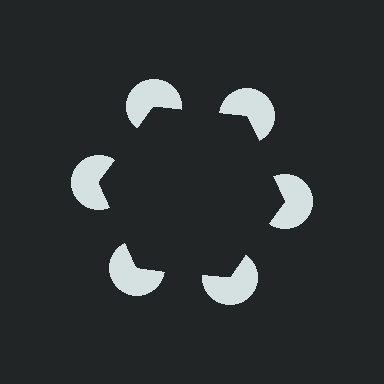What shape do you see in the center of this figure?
An illusory hexagon — its edges are inferred from the aligned wedge cuts in the pac-man discs, not physically drawn.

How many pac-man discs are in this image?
There are 6 — one at each vertex of the illusory hexagon.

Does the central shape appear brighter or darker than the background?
It typically appears slightly darker than the background, even though no actual brightness change is drawn.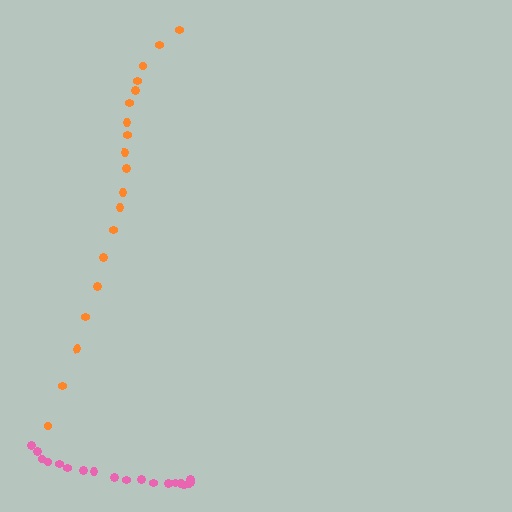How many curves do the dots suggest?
There are 2 distinct paths.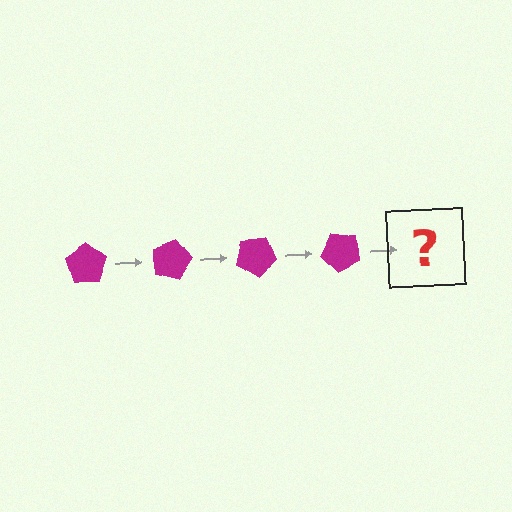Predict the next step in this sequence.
The next step is a magenta pentagon rotated 60 degrees.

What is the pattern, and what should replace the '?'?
The pattern is that the pentagon rotates 15 degrees each step. The '?' should be a magenta pentagon rotated 60 degrees.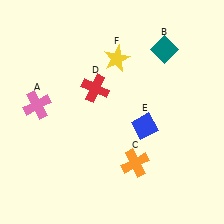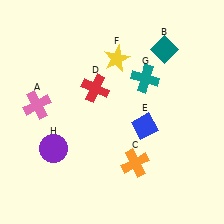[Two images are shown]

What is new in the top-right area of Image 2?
A teal cross (G) was added in the top-right area of Image 2.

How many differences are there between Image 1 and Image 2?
There are 2 differences between the two images.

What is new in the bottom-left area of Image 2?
A purple circle (H) was added in the bottom-left area of Image 2.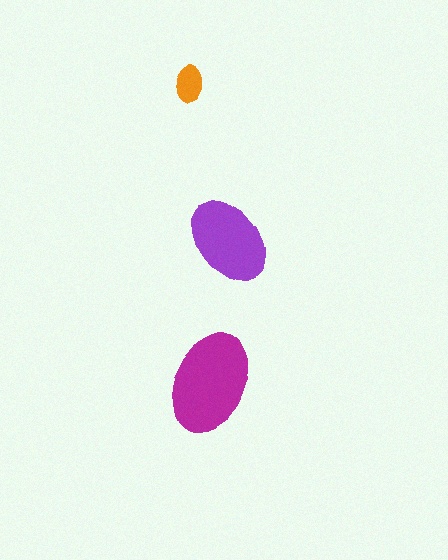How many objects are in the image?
There are 3 objects in the image.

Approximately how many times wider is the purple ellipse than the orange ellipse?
About 2.5 times wider.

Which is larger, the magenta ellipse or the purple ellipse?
The magenta one.